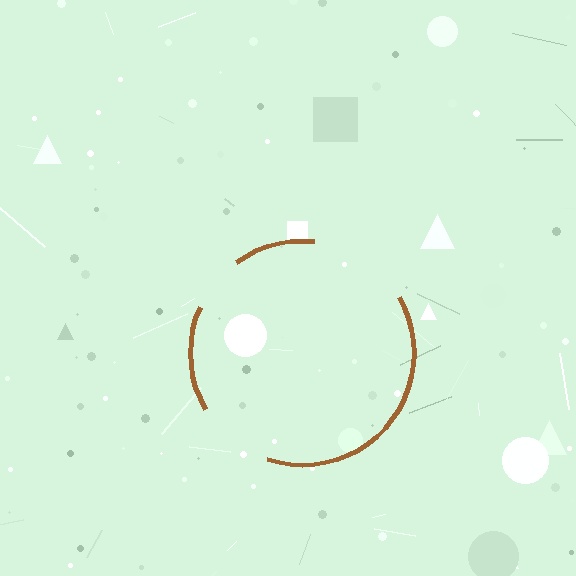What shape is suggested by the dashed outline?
The dashed outline suggests a circle.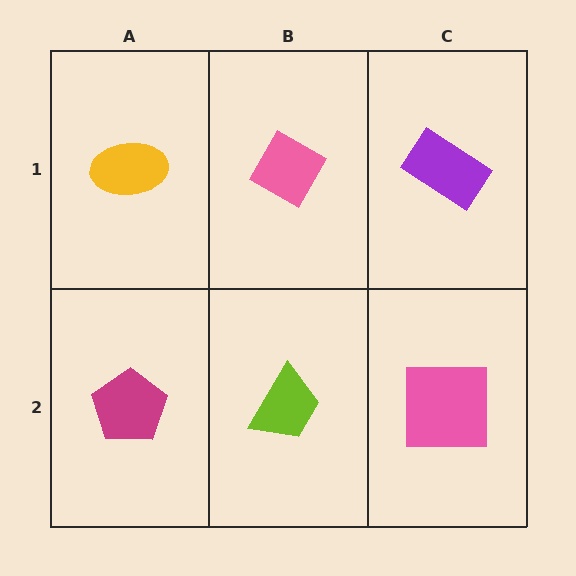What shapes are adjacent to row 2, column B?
A pink diamond (row 1, column B), a magenta pentagon (row 2, column A), a pink square (row 2, column C).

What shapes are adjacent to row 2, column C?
A purple rectangle (row 1, column C), a lime trapezoid (row 2, column B).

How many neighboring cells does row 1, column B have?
3.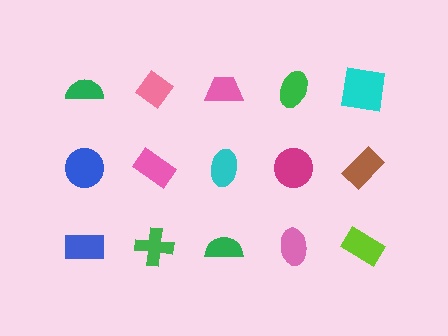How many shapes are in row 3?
5 shapes.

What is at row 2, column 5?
A brown rectangle.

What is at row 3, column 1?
A blue rectangle.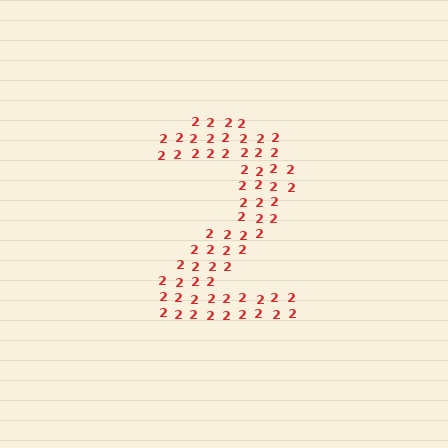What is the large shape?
The large shape is the digit 2.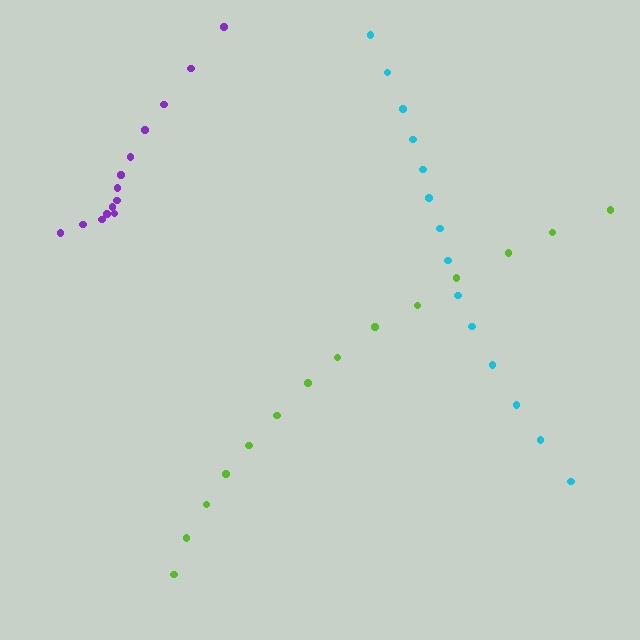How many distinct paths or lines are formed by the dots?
There are 3 distinct paths.